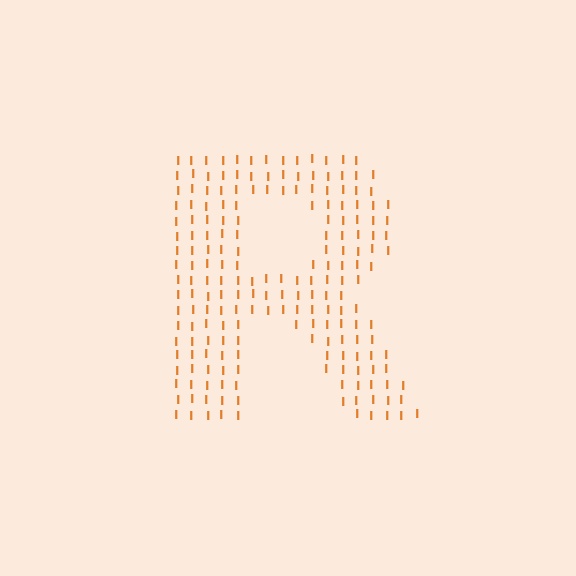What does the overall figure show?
The overall figure shows the letter R.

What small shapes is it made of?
It is made of small letter I's.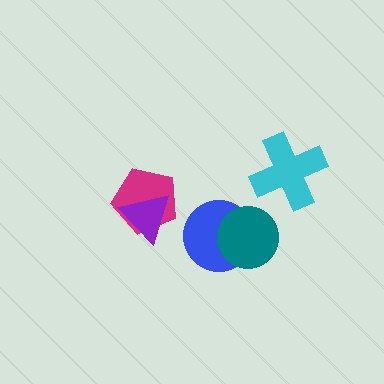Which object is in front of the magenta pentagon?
The purple triangle is in front of the magenta pentagon.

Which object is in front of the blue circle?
The teal circle is in front of the blue circle.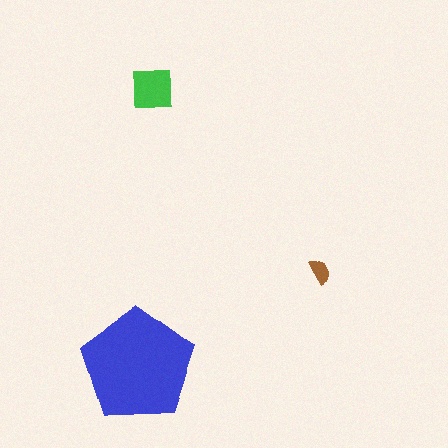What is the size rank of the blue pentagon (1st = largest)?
1st.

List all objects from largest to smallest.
The blue pentagon, the green square, the brown semicircle.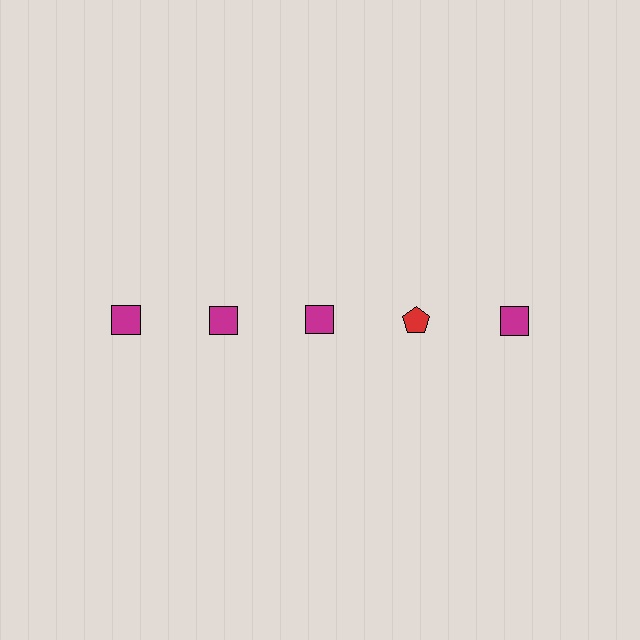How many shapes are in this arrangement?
There are 5 shapes arranged in a grid pattern.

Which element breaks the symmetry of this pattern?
The red pentagon in the top row, second from right column breaks the symmetry. All other shapes are magenta squares.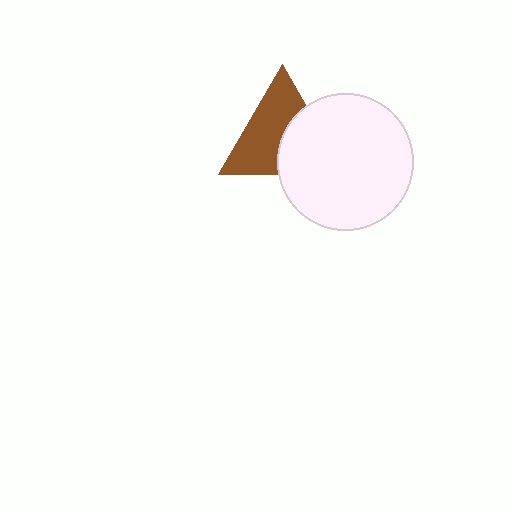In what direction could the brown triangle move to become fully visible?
The brown triangle could move toward the upper-left. That would shift it out from behind the white circle entirely.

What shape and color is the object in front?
The object in front is a white circle.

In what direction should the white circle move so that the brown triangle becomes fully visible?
The white circle should move toward the lower-right. That is the shortest direction to clear the overlap and leave the brown triangle fully visible.